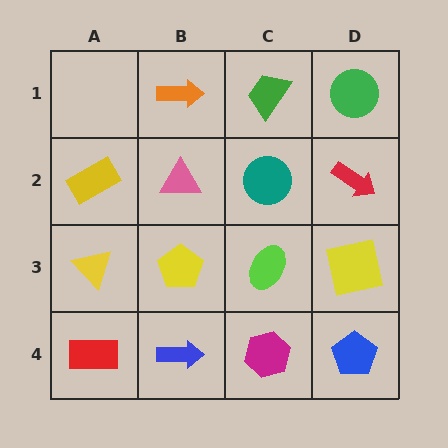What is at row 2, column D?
A red arrow.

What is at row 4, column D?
A blue pentagon.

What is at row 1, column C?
A green trapezoid.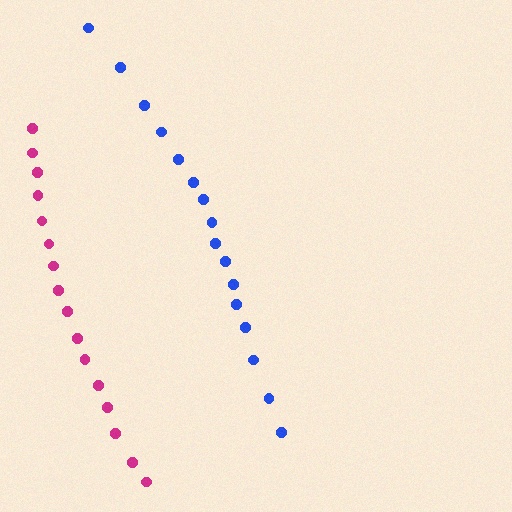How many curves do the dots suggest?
There are 2 distinct paths.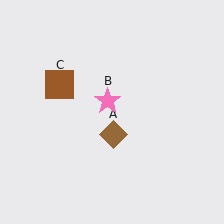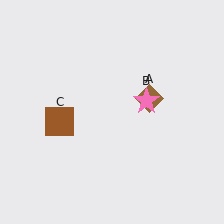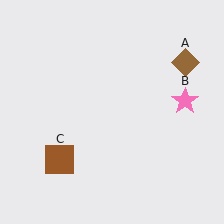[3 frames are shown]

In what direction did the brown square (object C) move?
The brown square (object C) moved down.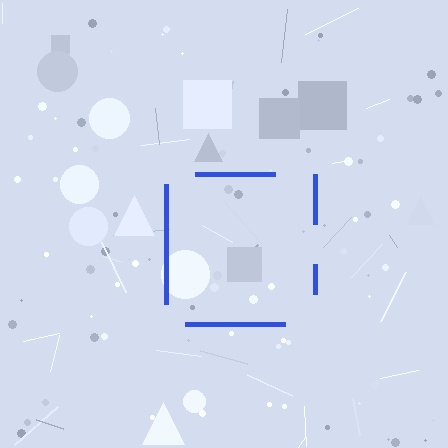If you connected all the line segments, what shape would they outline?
They would outline a square.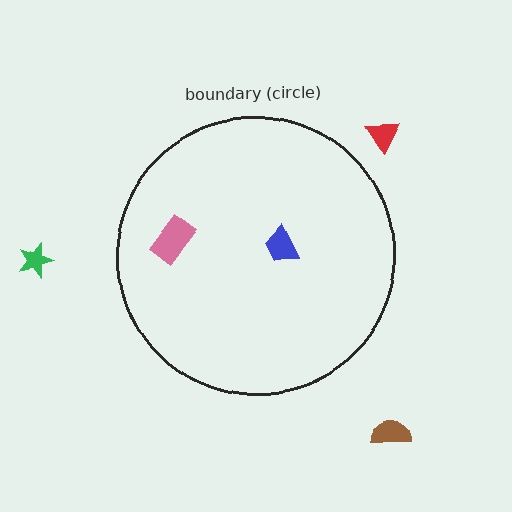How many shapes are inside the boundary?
2 inside, 3 outside.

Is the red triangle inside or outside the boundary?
Outside.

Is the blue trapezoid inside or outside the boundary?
Inside.